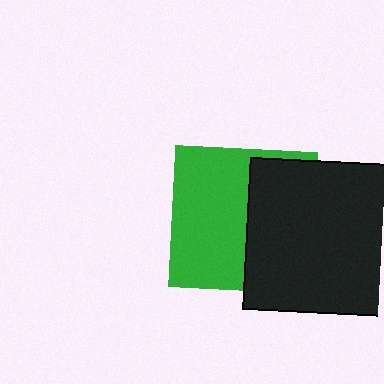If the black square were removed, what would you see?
You would see the complete green square.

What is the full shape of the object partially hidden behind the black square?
The partially hidden object is a green square.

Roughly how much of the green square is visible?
About half of it is visible (roughly 55%).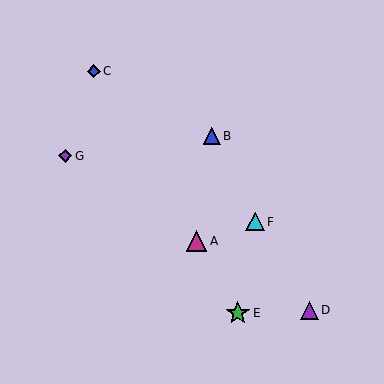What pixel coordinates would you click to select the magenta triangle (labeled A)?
Click at (197, 241) to select the magenta triangle A.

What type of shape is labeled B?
Shape B is a blue triangle.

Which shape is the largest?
The green star (labeled E) is the largest.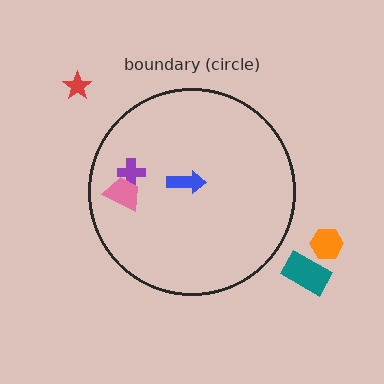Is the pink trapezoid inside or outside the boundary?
Inside.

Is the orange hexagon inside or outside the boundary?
Outside.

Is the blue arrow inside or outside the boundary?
Inside.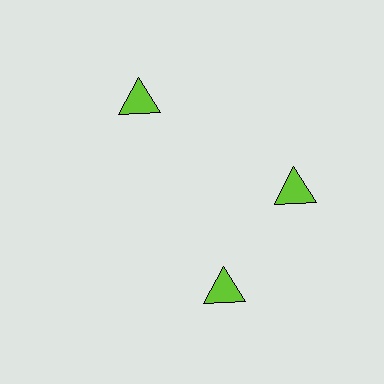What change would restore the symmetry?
The symmetry would be restored by rotating it back into even spacing with its neighbors so that all 3 triangles sit at equal angles and equal distance from the center.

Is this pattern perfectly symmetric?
No. The 3 lime triangles are arranged in a ring, but one element near the 7 o'clock position is rotated out of alignment along the ring, breaking the 3-fold rotational symmetry.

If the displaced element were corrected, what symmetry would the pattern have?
It would have 3-fold rotational symmetry — the pattern would map onto itself every 120 degrees.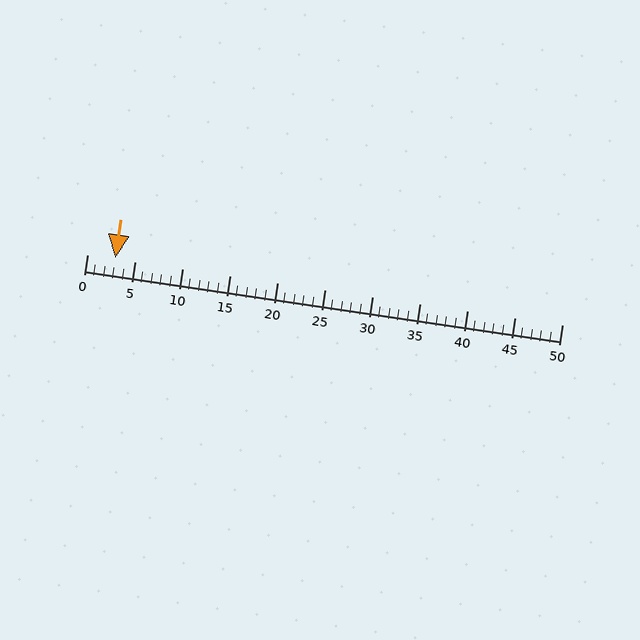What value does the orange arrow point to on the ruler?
The orange arrow points to approximately 3.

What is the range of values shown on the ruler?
The ruler shows values from 0 to 50.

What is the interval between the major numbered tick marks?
The major tick marks are spaced 5 units apart.